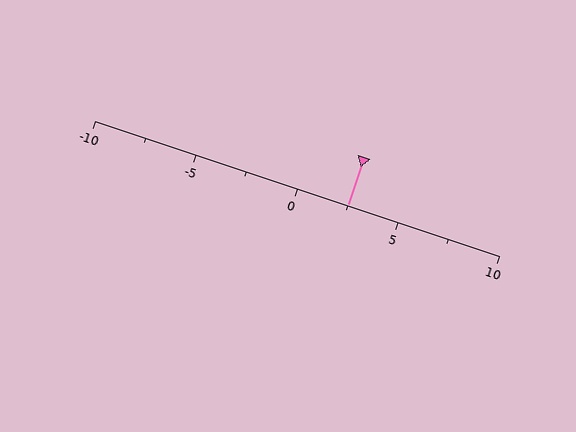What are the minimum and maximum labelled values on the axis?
The axis runs from -10 to 10.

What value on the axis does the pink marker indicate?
The marker indicates approximately 2.5.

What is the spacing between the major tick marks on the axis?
The major ticks are spaced 5 apart.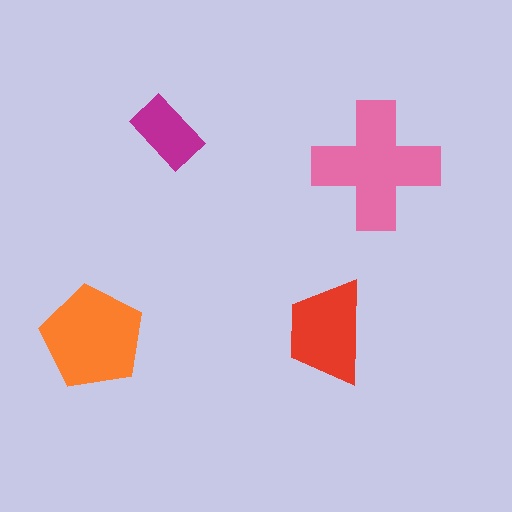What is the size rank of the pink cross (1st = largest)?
1st.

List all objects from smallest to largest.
The magenta rectangle, the red trapezoid, the orange pentagon, the pink cross.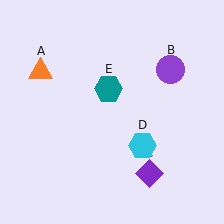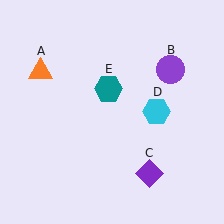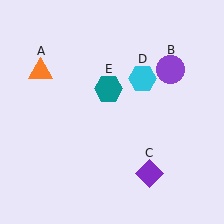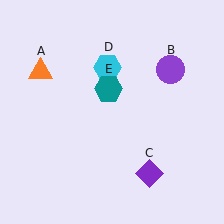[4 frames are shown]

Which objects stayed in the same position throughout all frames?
Orange triangle (object A) and purple circle (object B) and purple diamond (object C) and teal hexagon (object E) remained stationary.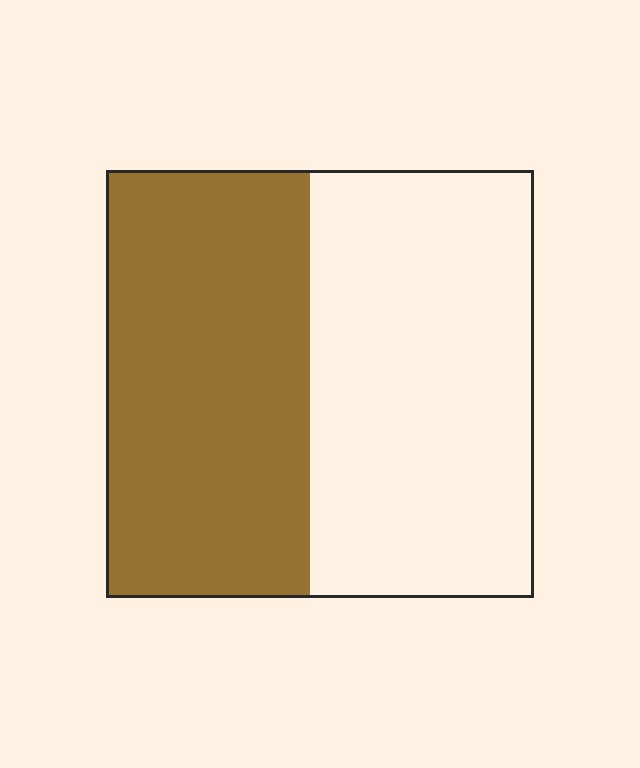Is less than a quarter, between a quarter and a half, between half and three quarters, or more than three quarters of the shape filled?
Between a quarter and a half.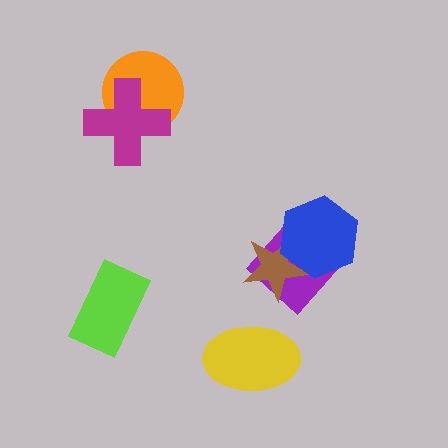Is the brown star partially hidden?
Yes, it is partially covered by another shape.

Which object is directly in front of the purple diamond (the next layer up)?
The brown star is directly in front of the purple diamond.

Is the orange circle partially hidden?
Yes, it is partially covered by another shape.